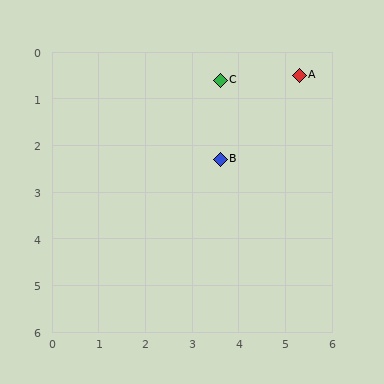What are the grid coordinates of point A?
Point A is at approximately (5.3, 0.5).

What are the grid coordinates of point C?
Point C is at approximately (3.6, 0.6).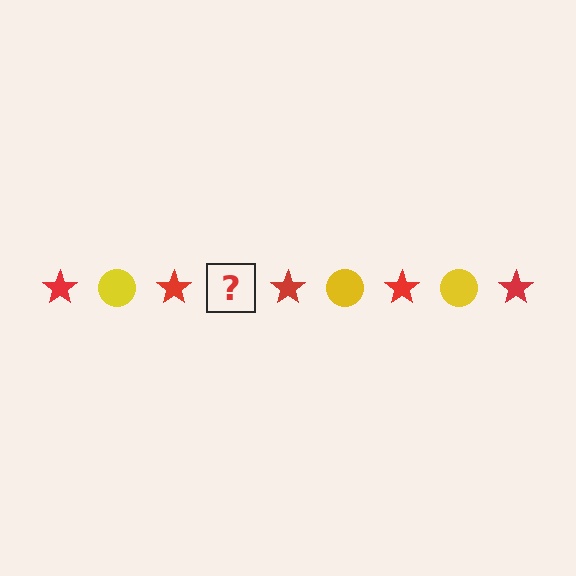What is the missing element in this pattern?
The missing element is a yellow circle.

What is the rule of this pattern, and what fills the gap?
The rule is that the pattern alternates between red star and yellow circle. The gap should be filled with a yellow circle.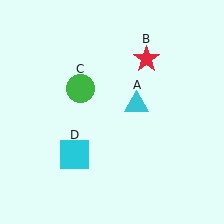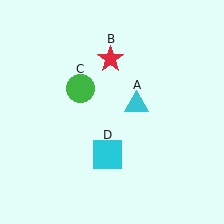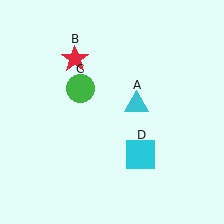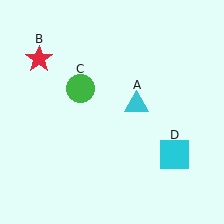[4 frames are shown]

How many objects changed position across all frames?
2 objects changed position: red star (object B), cyan square (object D).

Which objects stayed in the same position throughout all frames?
Cyan triangle (object A) and green circle (object C) remained stationary.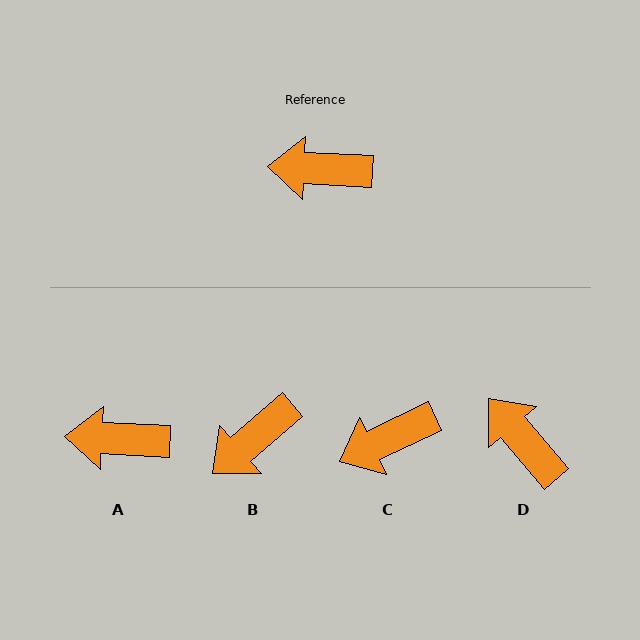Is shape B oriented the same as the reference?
No, it is off by about 44 degrees.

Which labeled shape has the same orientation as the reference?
A.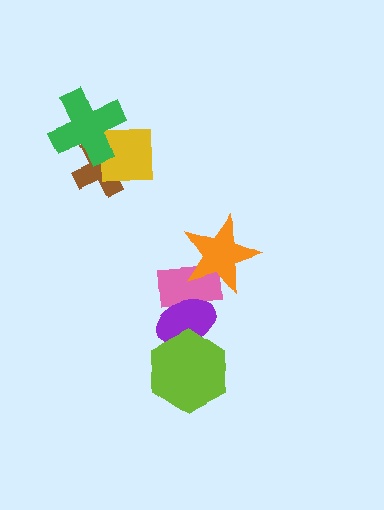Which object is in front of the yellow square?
The green cross is in front of the yellow square.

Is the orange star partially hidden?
No, no other shape covers it.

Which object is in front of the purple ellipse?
The lime hexagon is in front of the purple ellipse.